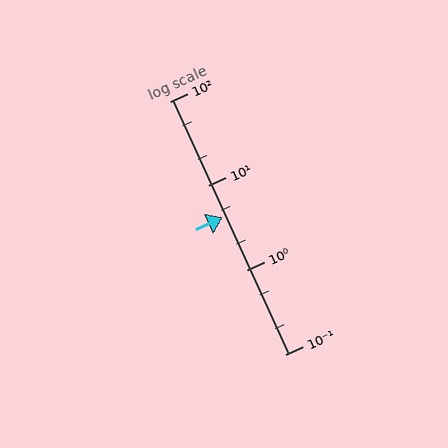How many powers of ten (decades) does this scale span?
The scale spans 3 decades, from 0.1 to 100.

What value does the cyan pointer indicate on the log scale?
The pointer indicates approximately 4.2.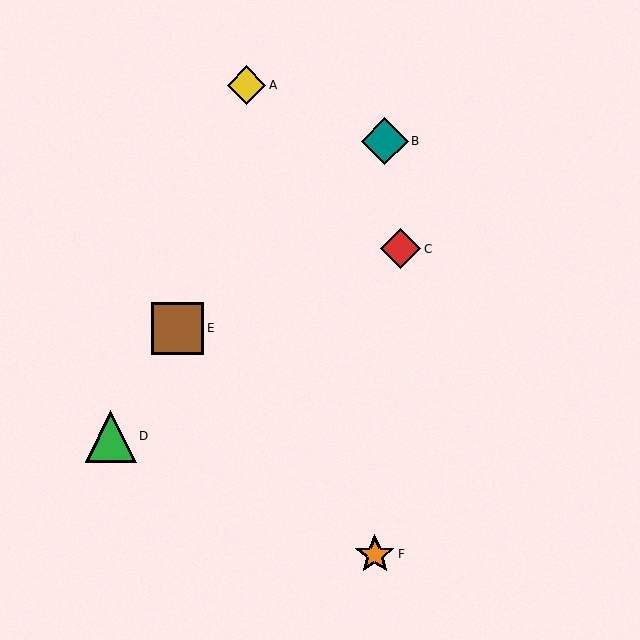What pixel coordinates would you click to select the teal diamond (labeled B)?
Click at (385, 141) to select the teal diamond B.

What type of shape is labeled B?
Shape B is a teal diamond.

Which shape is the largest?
The brown square (labeled E) is the largest.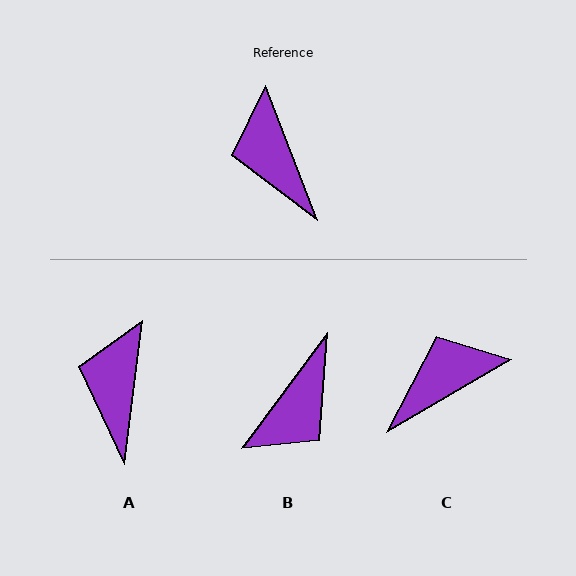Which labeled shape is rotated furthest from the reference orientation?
B, about 122 degrees away.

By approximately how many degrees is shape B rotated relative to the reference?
Approximately 122 degrees counter-clockwise.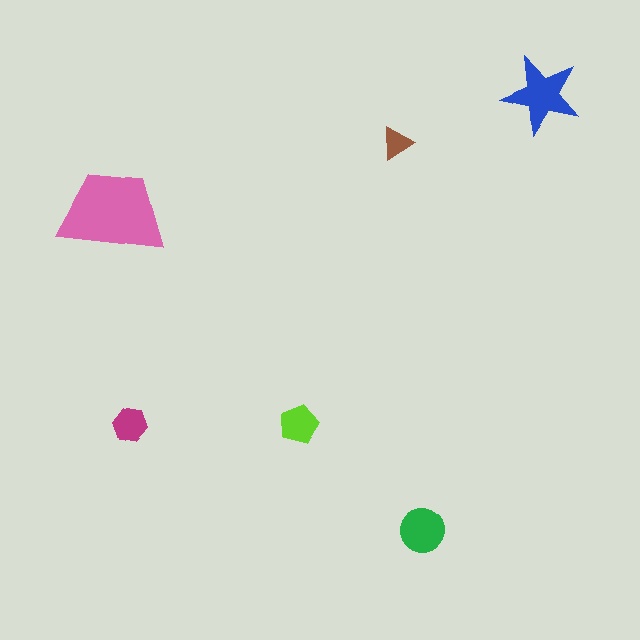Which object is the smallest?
The brown triangle.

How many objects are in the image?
There are 6 objects in the image.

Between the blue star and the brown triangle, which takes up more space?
The blue star.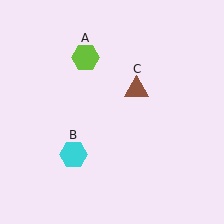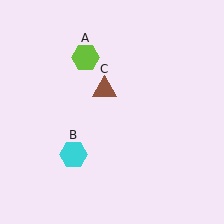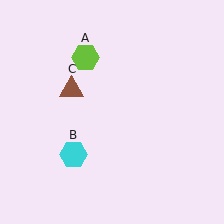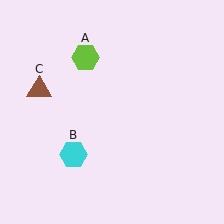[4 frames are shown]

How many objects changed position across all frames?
1 object changed position: brown triangle (object C).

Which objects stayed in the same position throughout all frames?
Lime hexagon (object A) and cyan hexagon (object B) remained stationary.